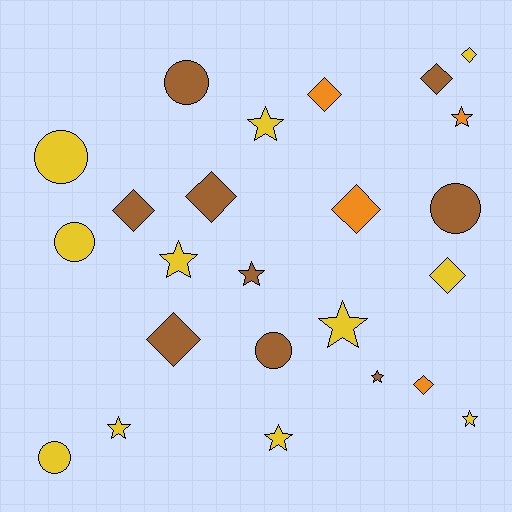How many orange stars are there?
There is 1 orange star.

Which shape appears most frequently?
Diamond, with 9 objects.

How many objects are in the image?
There are 24 objects.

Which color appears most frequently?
Yellow, with 11 objects.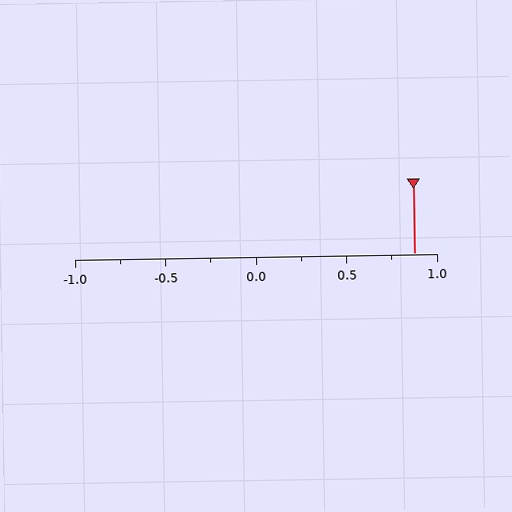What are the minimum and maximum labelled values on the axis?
The axis runs from -1.0 to 1.0.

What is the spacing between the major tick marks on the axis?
The major ticks are spaced 0.5 apart.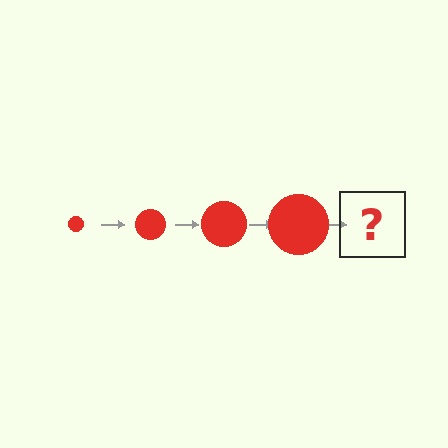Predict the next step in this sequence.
The next step is a red circle, larger than the previous one.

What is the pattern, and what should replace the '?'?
The pattern is that the circle gets progressively larger each step. The '?' should be a red circle, larger than the previous one.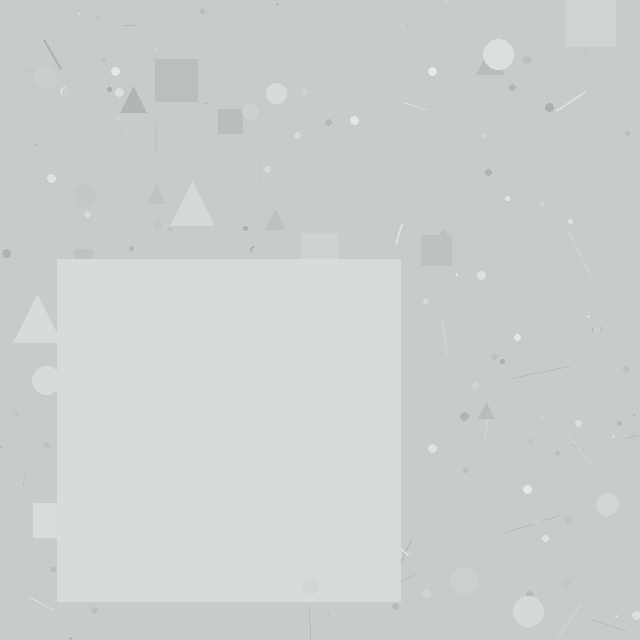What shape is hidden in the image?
A square is hidden in the image.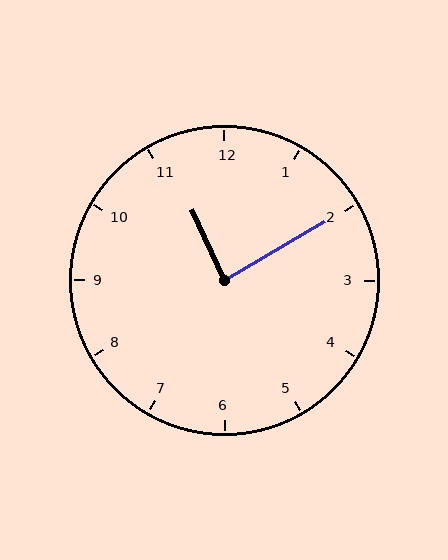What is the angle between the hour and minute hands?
Approximately 85 degrees.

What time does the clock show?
11:10.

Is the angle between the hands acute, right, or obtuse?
It is right.